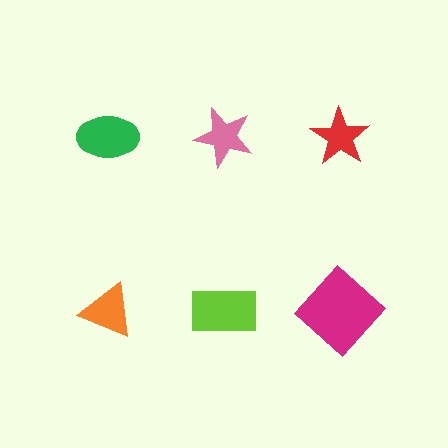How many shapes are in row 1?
3 shapes.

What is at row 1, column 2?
A pink star.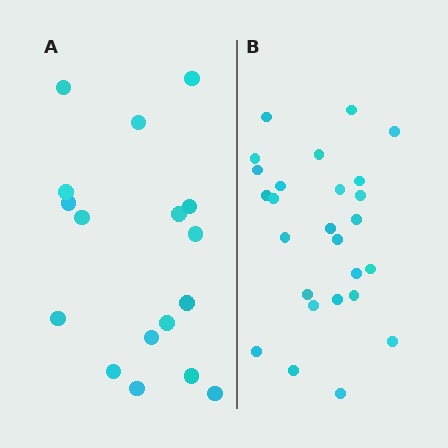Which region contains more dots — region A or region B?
Region B (the right region) has more dots.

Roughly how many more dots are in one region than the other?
Region B has roughly 8 or so more dots than region A.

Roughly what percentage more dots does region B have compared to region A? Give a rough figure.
About 55% more.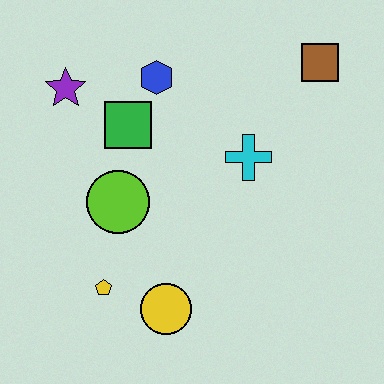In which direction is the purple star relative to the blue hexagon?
The purple star is to the left of the blue hexagon.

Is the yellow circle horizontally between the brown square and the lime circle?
Yes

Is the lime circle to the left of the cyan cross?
Yes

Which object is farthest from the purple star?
The brown square is farthest from the purple star.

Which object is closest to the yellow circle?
The yellow pentagon is closest to the yellow circle.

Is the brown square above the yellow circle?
Yes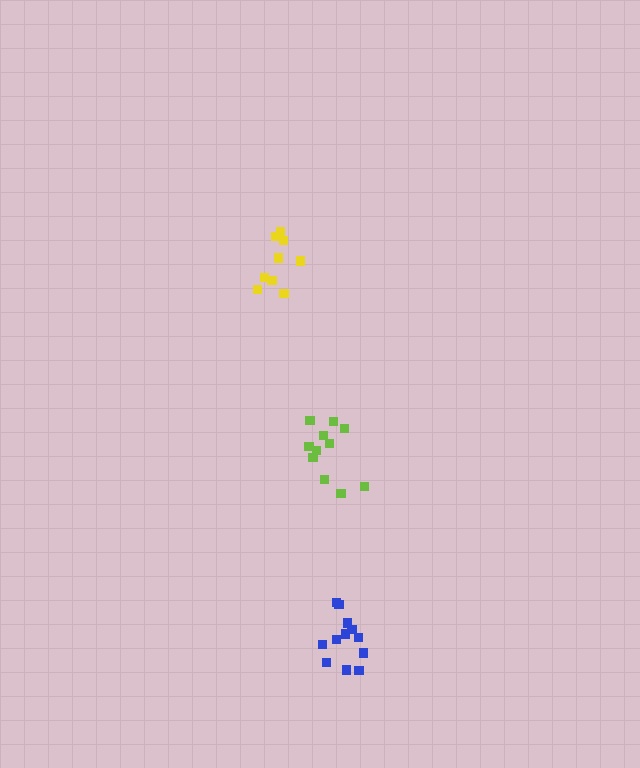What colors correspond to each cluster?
The clusters are colored: yellow, blue, lime.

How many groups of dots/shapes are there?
There are 3 groups.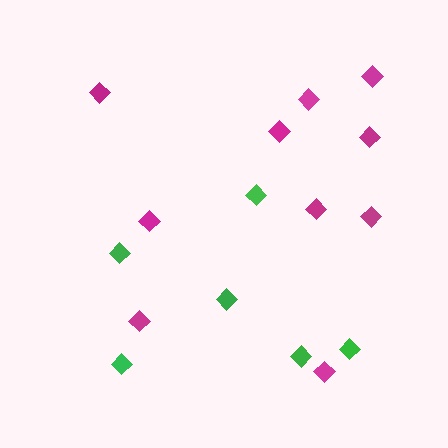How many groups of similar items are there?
There are 2 groups: one group of magenta diamonds (10) and one group of green diamonds (6).